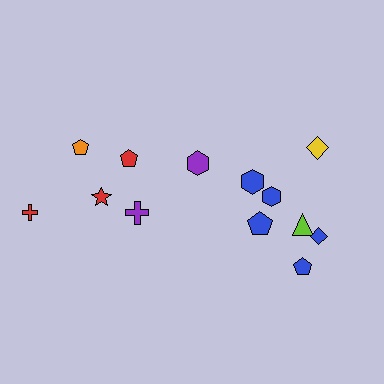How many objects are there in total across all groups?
There are 13 objects.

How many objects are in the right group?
There are 8 objects.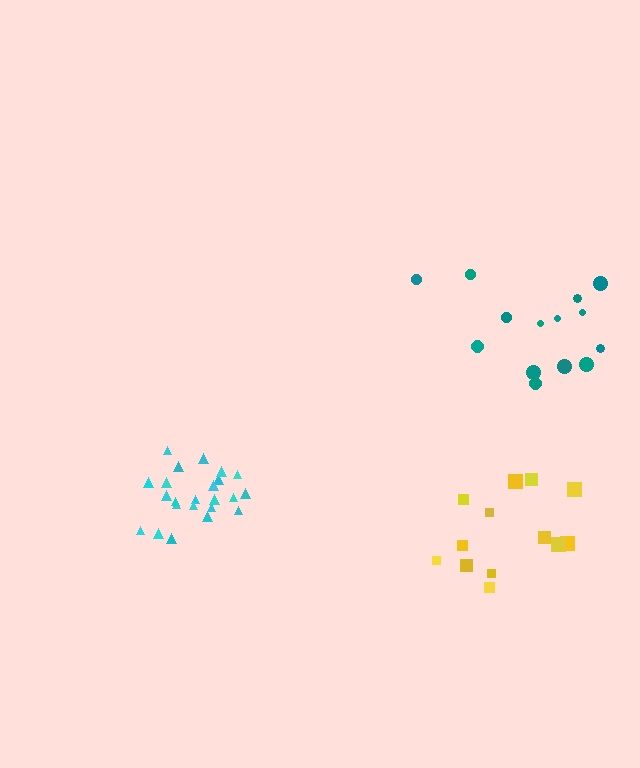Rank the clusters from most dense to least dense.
cyan, yellow, teal.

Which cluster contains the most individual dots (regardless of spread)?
Cyan (23).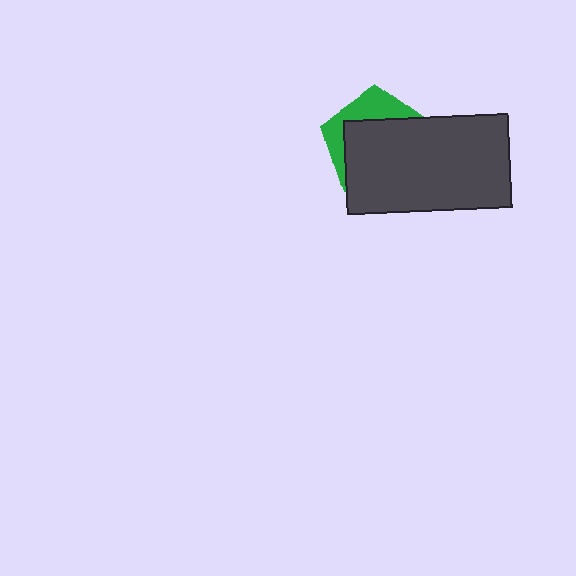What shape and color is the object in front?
The object in front is a dark gray rectangle.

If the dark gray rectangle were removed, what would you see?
You would see the complete green pentagon.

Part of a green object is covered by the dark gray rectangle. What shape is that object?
It is a pentagon.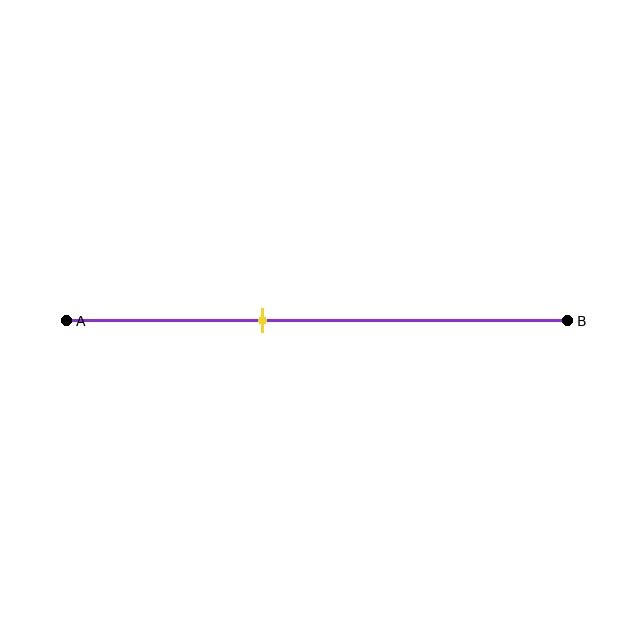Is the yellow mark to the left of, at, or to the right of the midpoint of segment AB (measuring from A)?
The yellow mark is to the left of the midpoint of segment AB.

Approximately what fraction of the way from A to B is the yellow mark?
The yellow mark is approximately 40% of the way from A to B.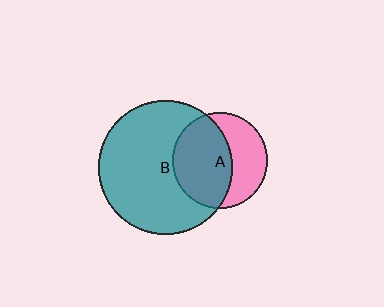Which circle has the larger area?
Circle B (teal).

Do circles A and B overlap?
Yes.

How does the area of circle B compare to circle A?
Approximately 2.0 times.